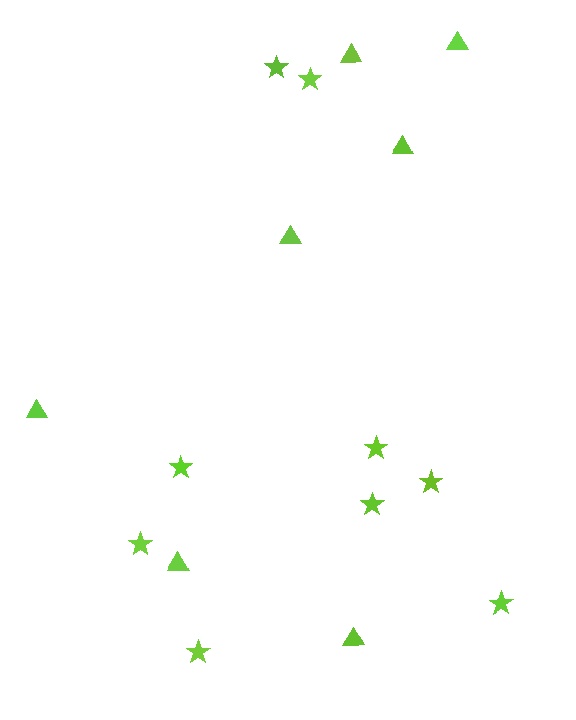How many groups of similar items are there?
There are 2 groups: one group of stars (9) and one group of triangles (7).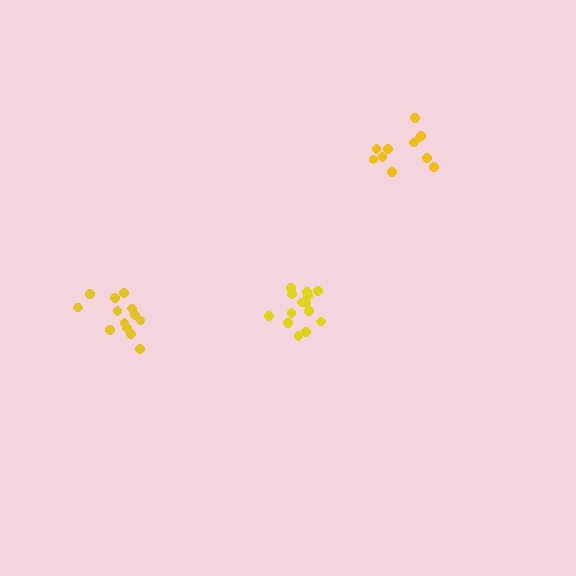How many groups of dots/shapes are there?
There are 3 groups.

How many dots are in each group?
Group 1: 14 dots, Group 2: 13 dots, Group 3: 11 dots (38 total).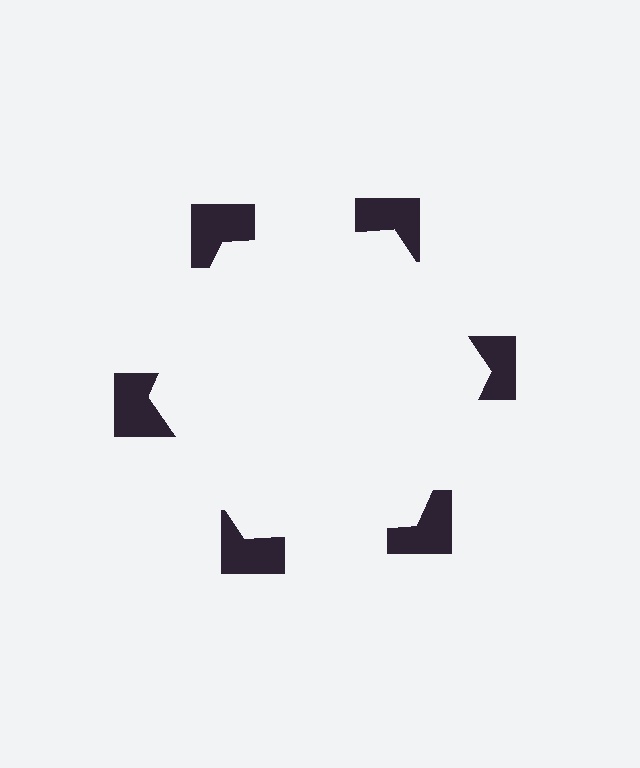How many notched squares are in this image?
There are 6 — one at each vertex of the illusory hexagon.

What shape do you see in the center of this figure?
An illusory hexagon — its edges are inferred from the aligned wedge cuts in the notched squares, not physically drawn.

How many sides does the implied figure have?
6 sides.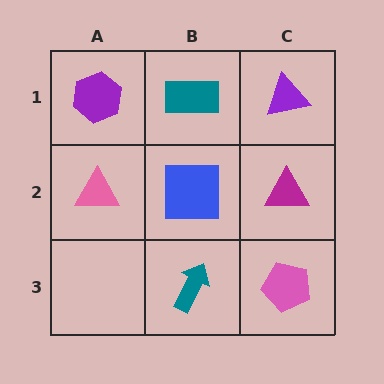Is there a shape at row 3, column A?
No, that cell is empty.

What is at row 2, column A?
A pink triangle.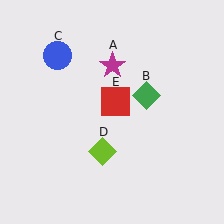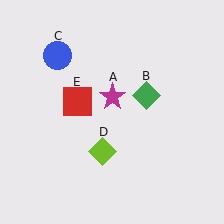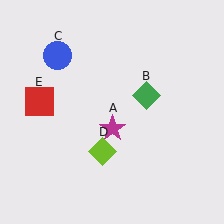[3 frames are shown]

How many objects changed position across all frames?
2 objects changed position: magenta star (object A), red square (object E).